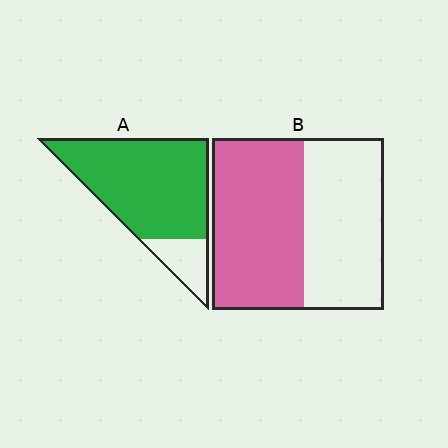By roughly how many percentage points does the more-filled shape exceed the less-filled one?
By roughly 30 percentage points (A over B).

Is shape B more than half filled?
Roughly half.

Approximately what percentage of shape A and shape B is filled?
A is approximately 85% and B is approximately 55%.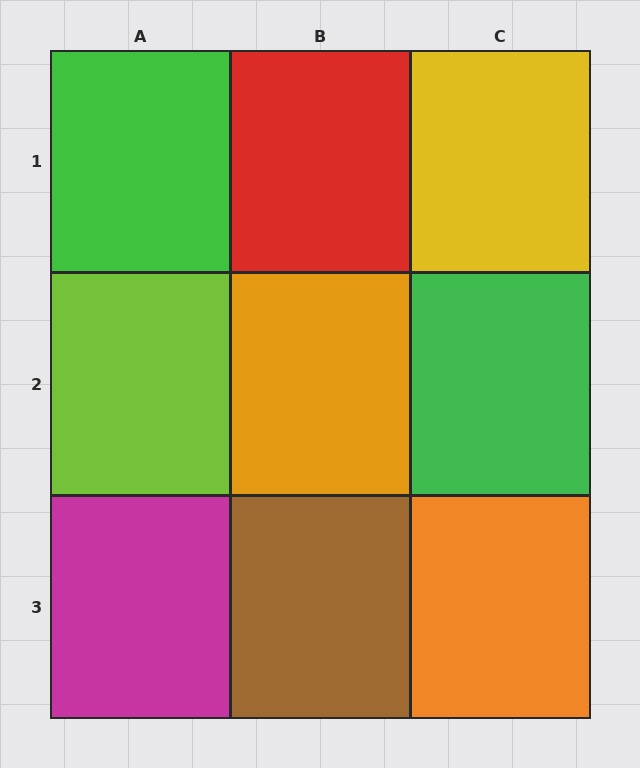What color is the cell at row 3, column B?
Brown.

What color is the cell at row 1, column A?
Green.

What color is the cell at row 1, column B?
Red.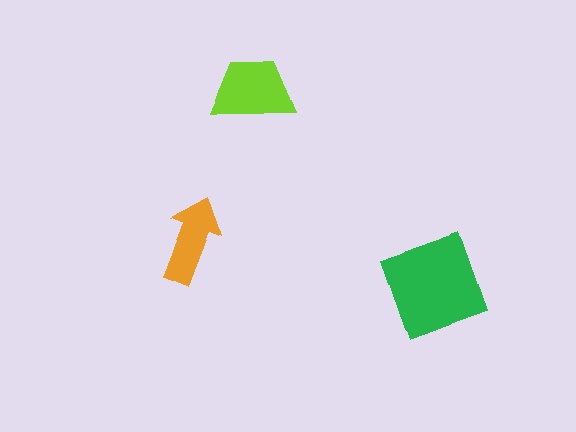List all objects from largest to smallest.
The green diamond, the lime trapezoid, the orange arrow.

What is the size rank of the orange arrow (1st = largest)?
3rd.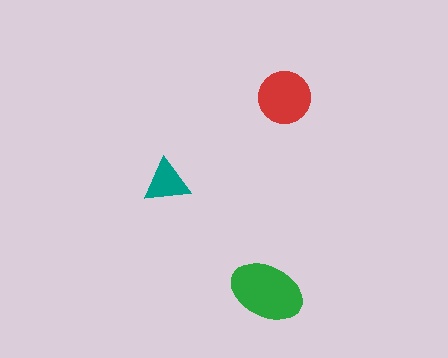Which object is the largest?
The green ellipse.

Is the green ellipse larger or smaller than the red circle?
Larger.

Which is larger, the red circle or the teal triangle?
The red circle.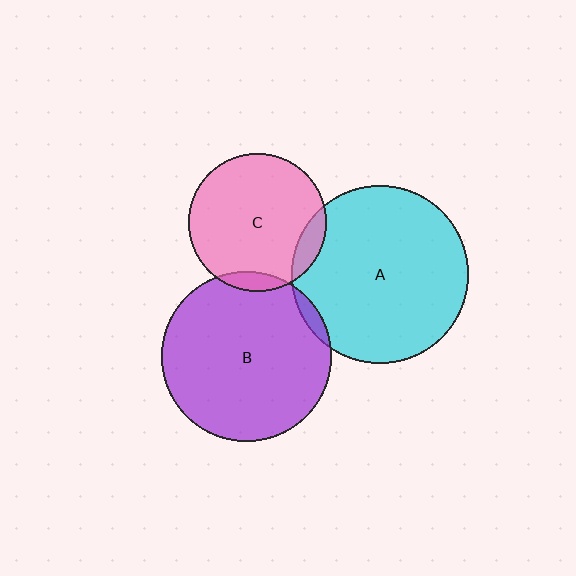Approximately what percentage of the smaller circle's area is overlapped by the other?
Approximately 5%.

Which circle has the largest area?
Circle A (cyan).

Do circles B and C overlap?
Yes.